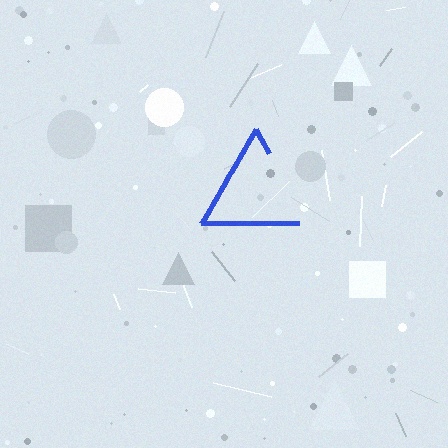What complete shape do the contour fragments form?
The contour fragments form a triangle.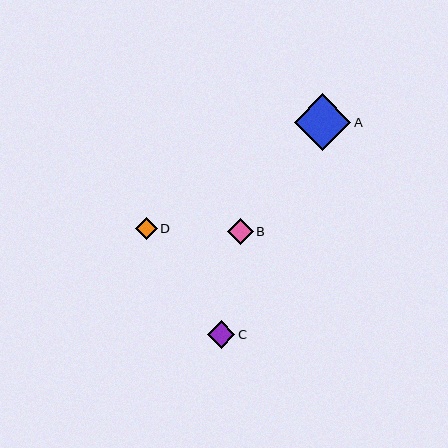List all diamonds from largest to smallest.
From largest to smallest: A, C, B, D.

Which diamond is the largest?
Diamond A is the largest with a size of approximately 57 pixels.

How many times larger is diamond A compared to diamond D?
Diamond A is approximately 2.6 times the size of diamond D.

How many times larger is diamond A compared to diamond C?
Diamond A is approximately 2.1 times the size of diamond C.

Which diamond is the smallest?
Diamond D is the smallest with a size of approximately 22 pixels.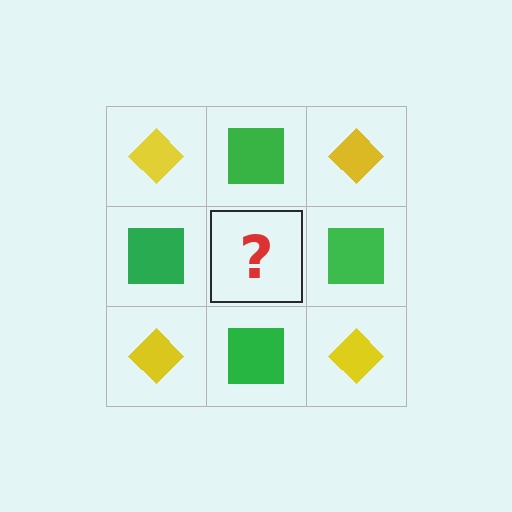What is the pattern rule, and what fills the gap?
The rule is that it alternates yellow diamond and green square in a checkerboard pattern. The gap should be filled with a yellow diamond.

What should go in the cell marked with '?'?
The missing cell should contain a yellow diamond.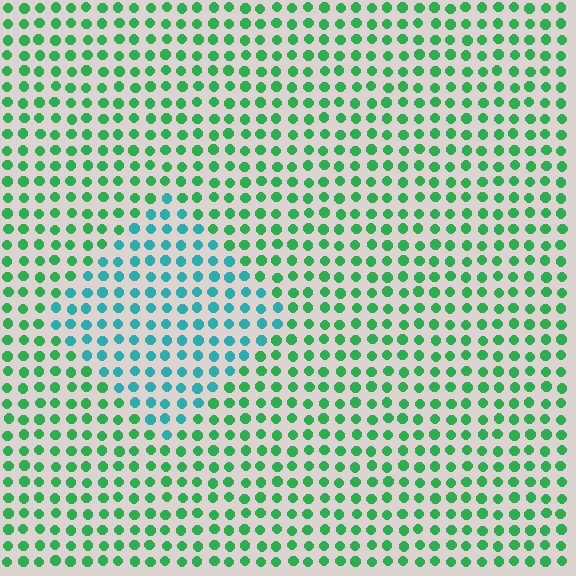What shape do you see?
I see a diamond.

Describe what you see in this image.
The image is filled with small green elements in a uniform arrangement. A diamond-shaped region is visible where the elements are tinted to a slightly different hue, forming a subtle color boundary.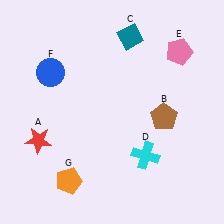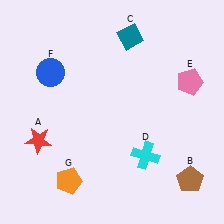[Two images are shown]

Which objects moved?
The objects that moved are: the brown pentagon (B), the pink pentagon (E).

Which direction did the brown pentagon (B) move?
The brown pentagon (B) moved down.